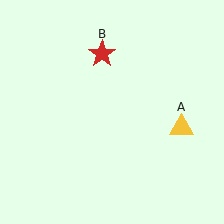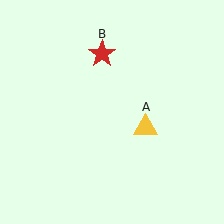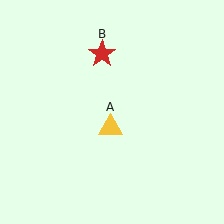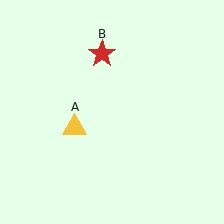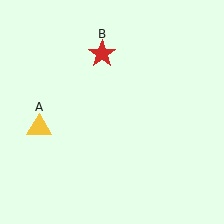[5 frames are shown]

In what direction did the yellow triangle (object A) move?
The yellow triangle (object A) moved left.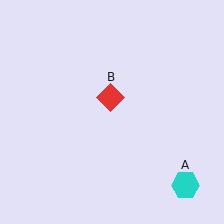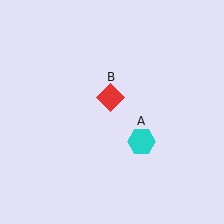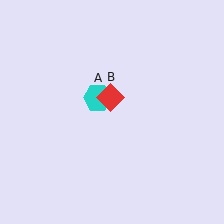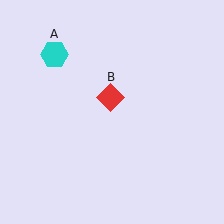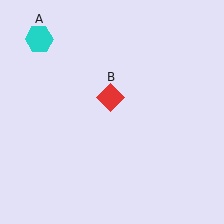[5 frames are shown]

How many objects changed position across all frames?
1 object changed position: cyan hexagon (object A).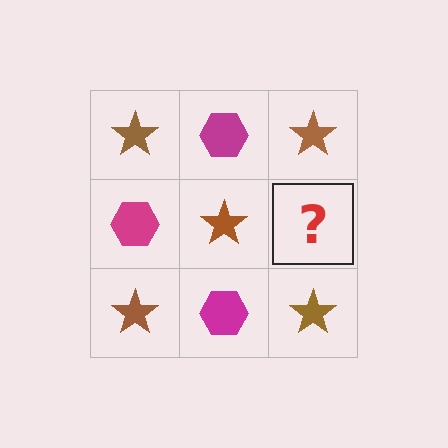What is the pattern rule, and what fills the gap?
The rule is that it alternates brown star and magenta hexagon in a checkerboard pattern. The gap should be filled with a magenta hexagon.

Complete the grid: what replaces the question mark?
The question mark should be replaced with a magenta hexagon.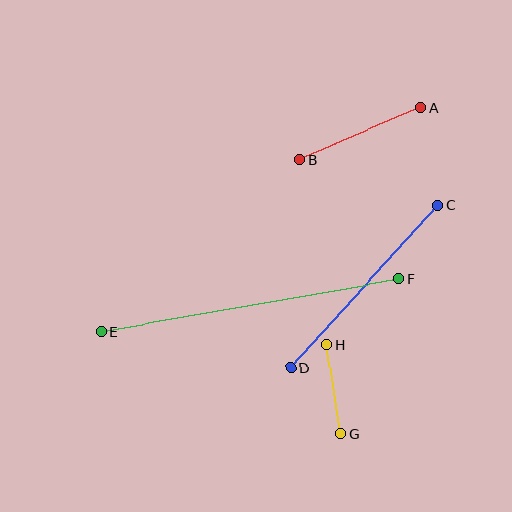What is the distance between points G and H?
The distance is approximately 90 pixels.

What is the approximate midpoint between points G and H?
The midpoint is at approximately (334, 389) pixels.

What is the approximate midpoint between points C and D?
The midpoint is at approximately (364, 286) pixels.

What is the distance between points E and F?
The distance is approximately 302 pixels.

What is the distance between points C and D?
The distance is approximately 219 pixels.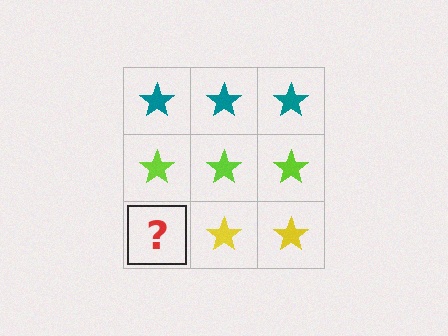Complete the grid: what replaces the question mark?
The question mark should be replaced with a yellow star.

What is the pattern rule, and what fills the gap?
The rule is that each row has a consistent color. The gap should be filled with a yellow star.